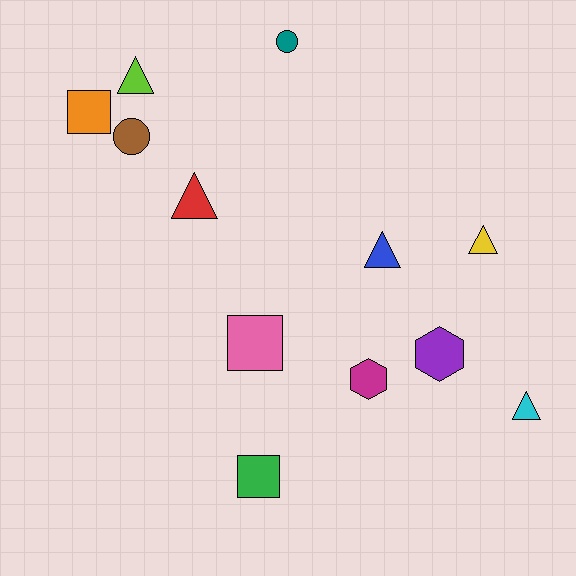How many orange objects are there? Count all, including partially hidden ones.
There is 1 orange object.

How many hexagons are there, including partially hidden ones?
There are 2 hexagons.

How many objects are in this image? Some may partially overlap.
There are 12 objects.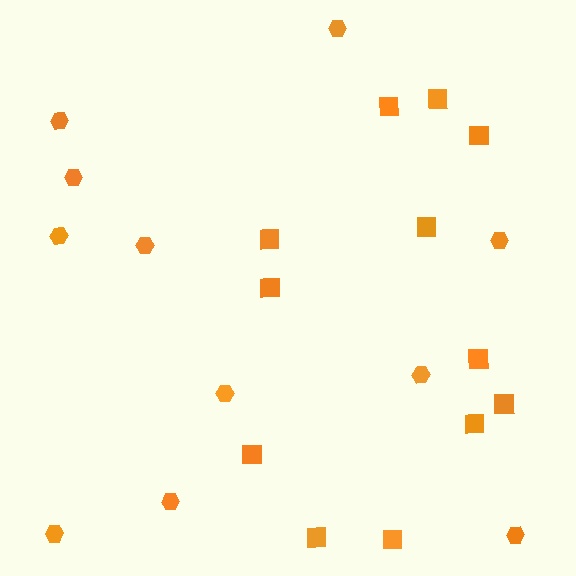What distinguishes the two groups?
There are 2 groups: one group of hexagons (11) and one group of squares (12).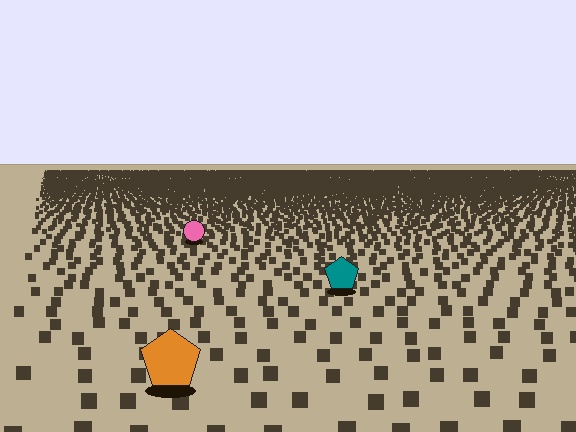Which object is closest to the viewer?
The orange pentagon is closest. The texture marks near it are larger and more spread out.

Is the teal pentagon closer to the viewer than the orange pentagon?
No. The orange pentagon is closer — you can tell from the texture gradient: the ground texture is coarser near it.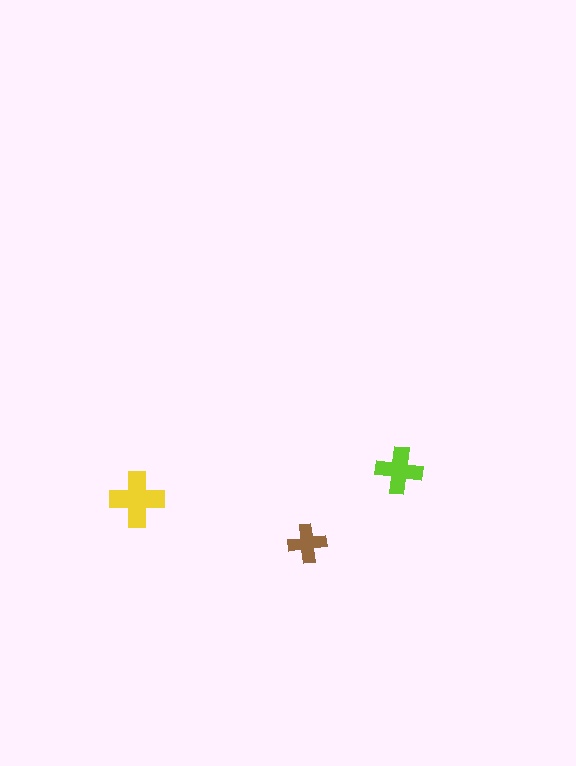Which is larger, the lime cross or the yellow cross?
The yellow one.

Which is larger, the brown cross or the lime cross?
The lime one.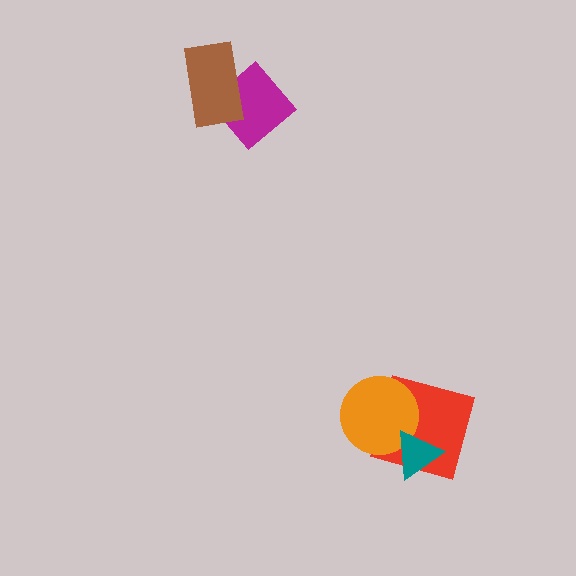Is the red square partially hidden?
Yes, it is partially covered by another shape.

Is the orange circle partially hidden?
Yes, it is partially covered by another shape.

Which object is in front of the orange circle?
The teal triangle is in front of the orange circle.